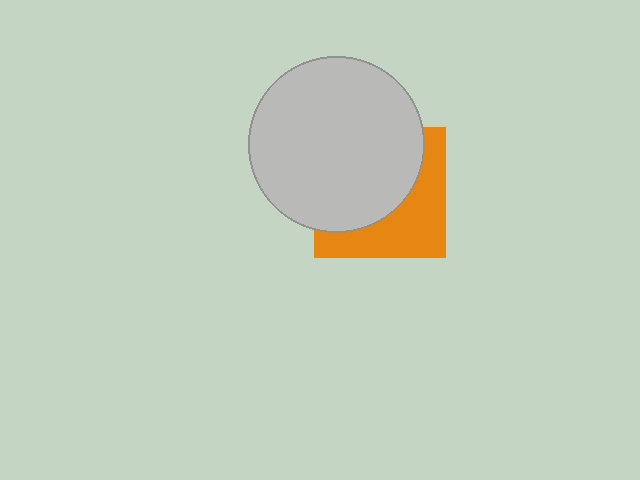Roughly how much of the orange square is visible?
A small part of it is visible (roughly 41%).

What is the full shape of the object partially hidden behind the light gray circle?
The partially hidden object is an orange square.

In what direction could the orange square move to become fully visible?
The orange square could move toward the lower-right. That would shift it out from behind the light gray circle entirely.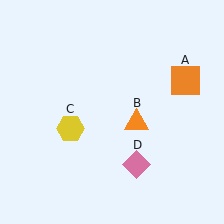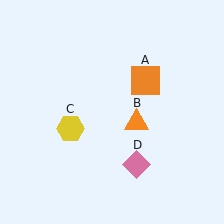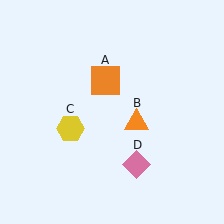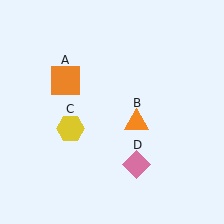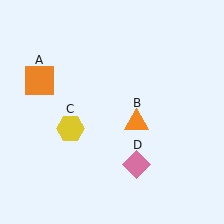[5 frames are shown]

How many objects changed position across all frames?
1 object changed position: orange square (object A).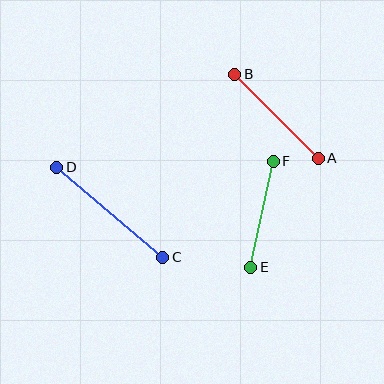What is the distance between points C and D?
The distance is approximately 139 pixels.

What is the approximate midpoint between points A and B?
The midpoint is at approximately (276, 116) pixels.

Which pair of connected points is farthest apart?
Points C and D are farthest apart.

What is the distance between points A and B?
The distance is approximately 118 pixels.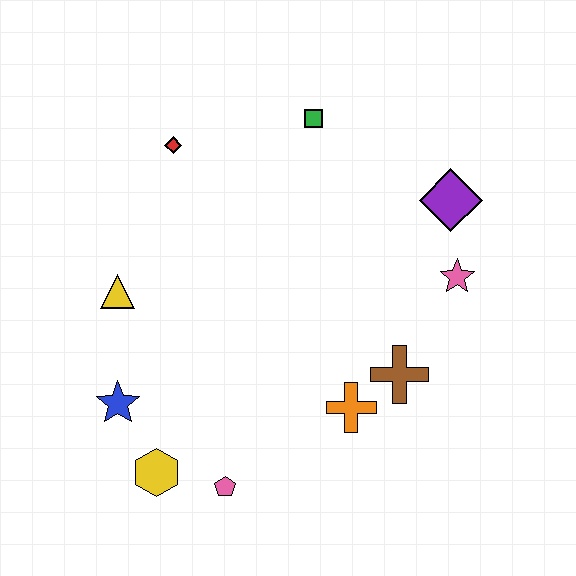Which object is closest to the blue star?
The yellow hexagon is closest to the blue star.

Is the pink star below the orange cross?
No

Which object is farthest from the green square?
The yellow hexagon is farthest from the green square.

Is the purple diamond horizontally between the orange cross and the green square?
No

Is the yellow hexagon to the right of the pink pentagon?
No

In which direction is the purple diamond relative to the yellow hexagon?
The purple diamond is to the right of the yellow hexagon.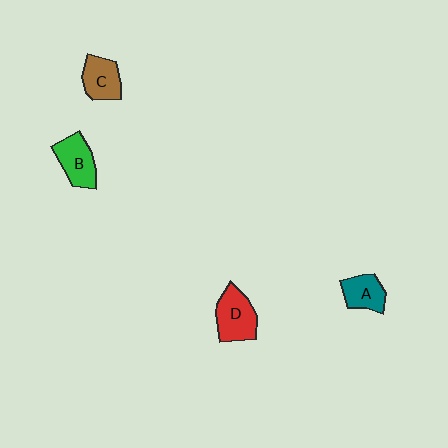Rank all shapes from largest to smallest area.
From largest to smallest: D (red), B (green), C (brown), A (teal).